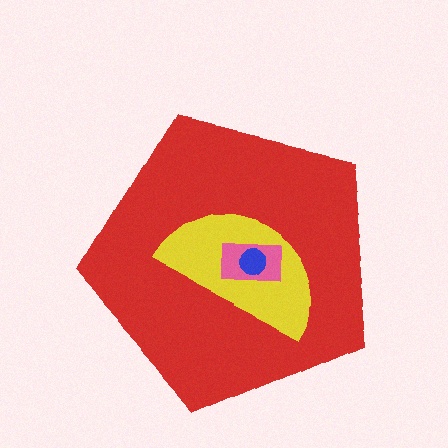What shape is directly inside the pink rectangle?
The blue circle.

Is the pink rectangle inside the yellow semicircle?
Yes.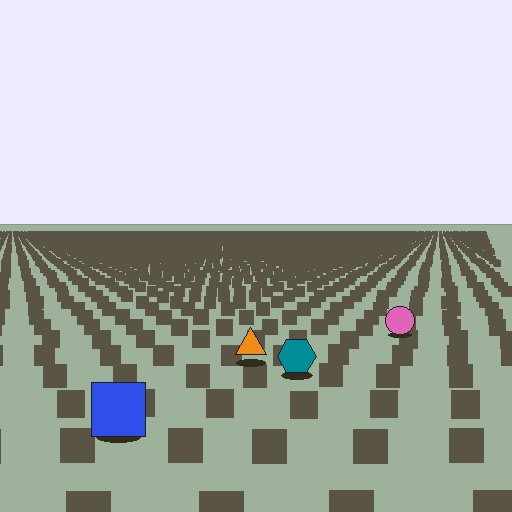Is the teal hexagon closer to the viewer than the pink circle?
Yes. The teal hexagon is closer — you can tell from the texture gradient: the ground texture is coarser near it.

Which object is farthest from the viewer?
The pink circle is farthest from the viewer. It appears smaller and the ground texture around it is denser.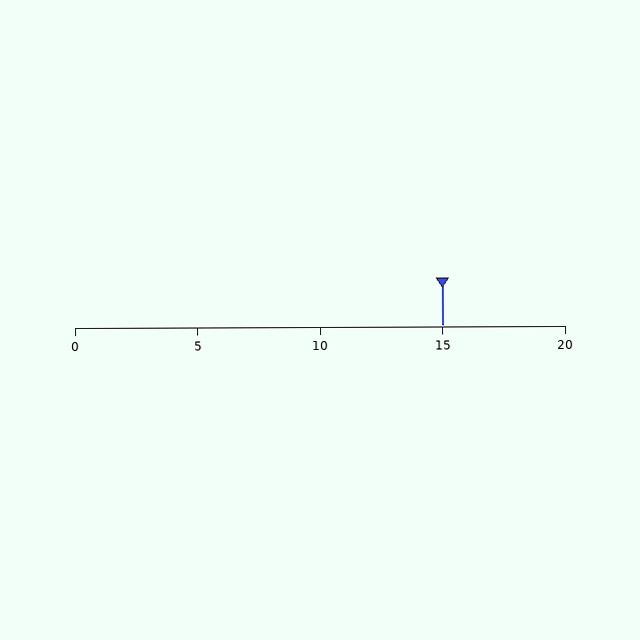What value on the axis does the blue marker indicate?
The marker indicates approximately 15.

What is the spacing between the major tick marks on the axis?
The major ticks are spaced 5 apart.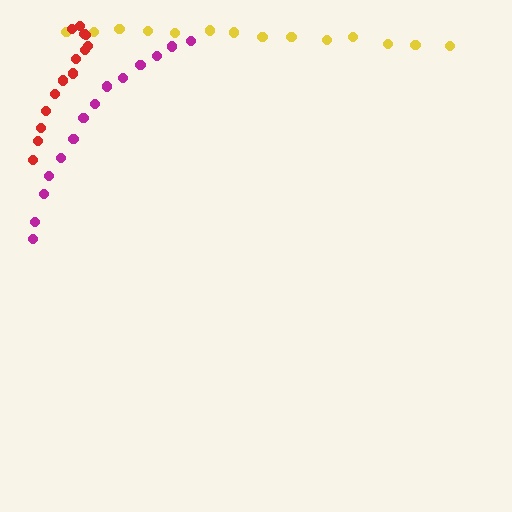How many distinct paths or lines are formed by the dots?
There are 3 distinct paths.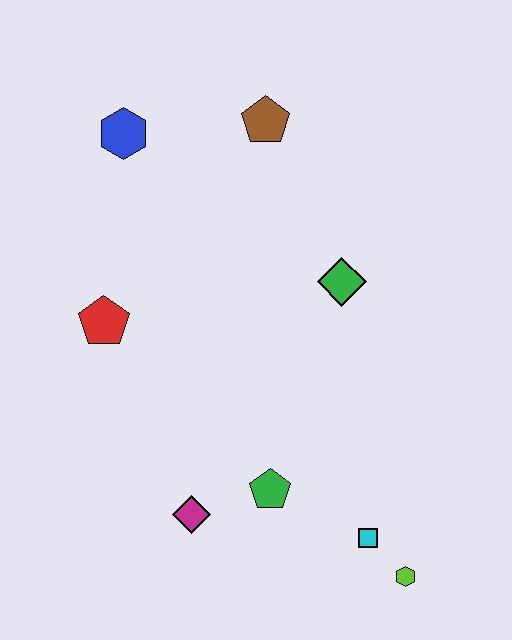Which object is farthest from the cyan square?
The blue hexagon is farthest from the cyan square.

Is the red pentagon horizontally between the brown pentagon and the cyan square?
No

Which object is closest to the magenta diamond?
The green pentagon is closest to the magenta diamond.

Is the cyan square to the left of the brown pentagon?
No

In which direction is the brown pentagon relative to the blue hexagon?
The brown pentagon is to the right of the blue hexagon.